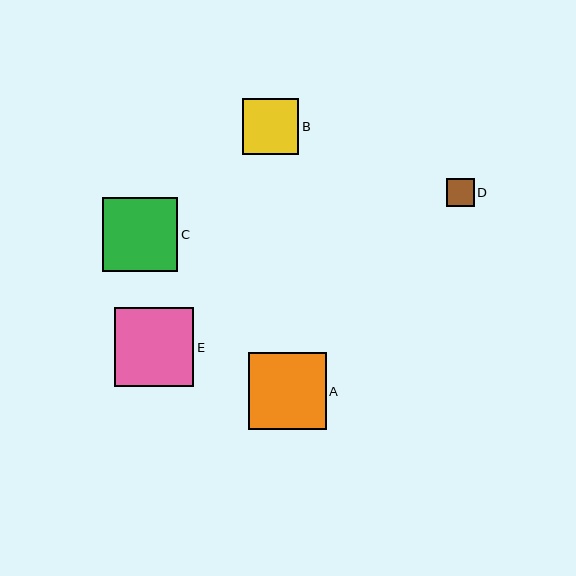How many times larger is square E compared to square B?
Square E is approximately 1.4 times the size of square B.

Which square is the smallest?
Square D is the smallest with a size of approximately 28 pixels.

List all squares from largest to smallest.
From largest to smallest: E, A, C, B, D.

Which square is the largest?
Square E is the largest with a size of approximately 79 pixels.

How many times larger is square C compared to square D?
Square C is approximately 2.7 times the size of square D.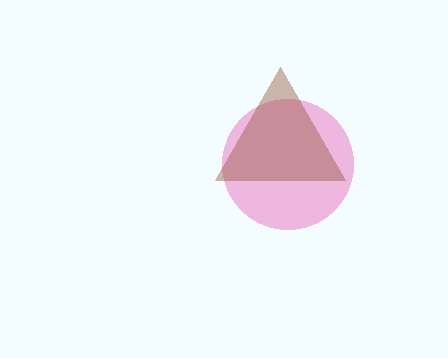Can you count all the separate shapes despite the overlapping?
Yes, there are 2 separate shapes.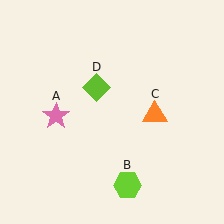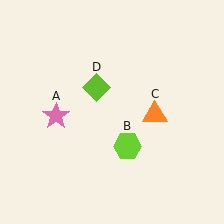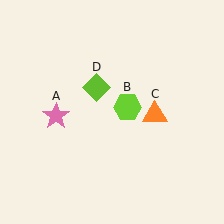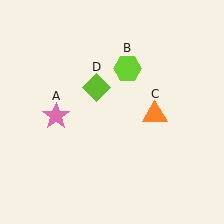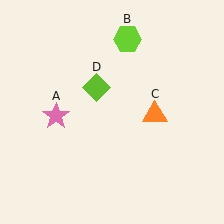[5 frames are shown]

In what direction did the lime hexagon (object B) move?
The lime hexagon (object B) moved up.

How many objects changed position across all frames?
1 object changed position: lime hexagon (object B).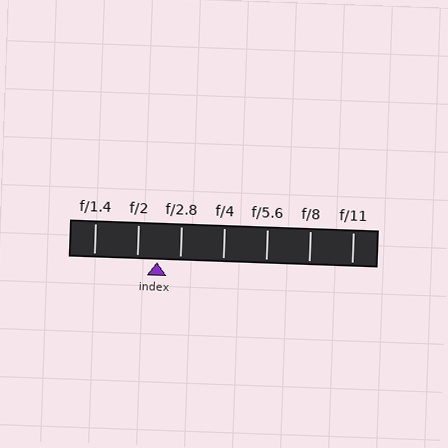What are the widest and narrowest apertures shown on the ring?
The widest aperture shown is f/1.4 and the narrowest is f/11.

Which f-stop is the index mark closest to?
The index mark is closest to f/2.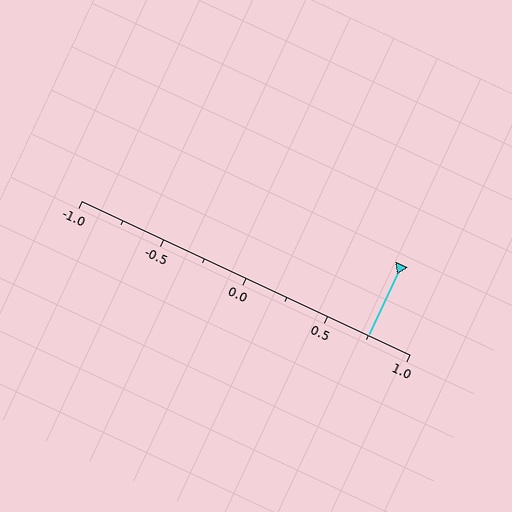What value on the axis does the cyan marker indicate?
The marker indicates approximately 0.75.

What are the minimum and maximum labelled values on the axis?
The axis runs from -1.0 to 1.0.